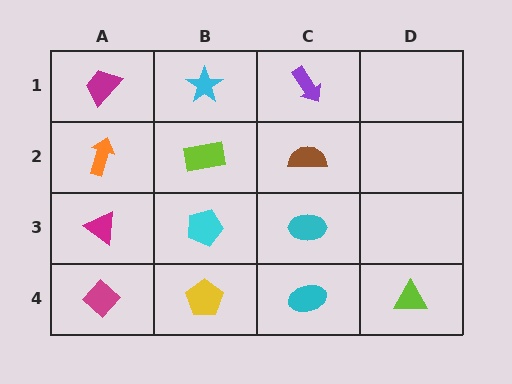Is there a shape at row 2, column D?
No, that cell is empty.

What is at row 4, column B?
A yellow pentagon.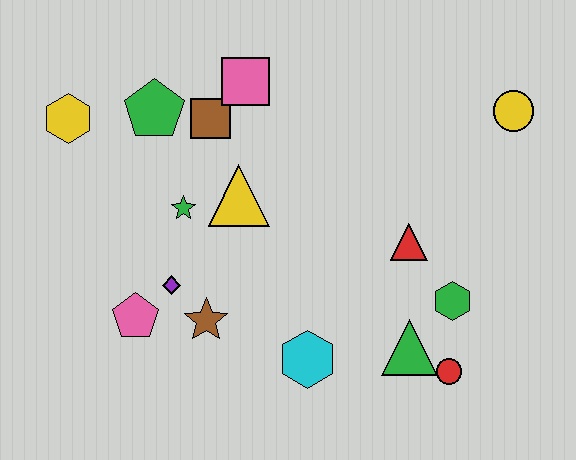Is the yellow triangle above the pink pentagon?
Yes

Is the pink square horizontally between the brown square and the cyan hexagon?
Yes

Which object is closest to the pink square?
The brown square is closest to the pink square.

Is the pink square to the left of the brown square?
No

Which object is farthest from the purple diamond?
The yellow circle is farthest from the purple diamond.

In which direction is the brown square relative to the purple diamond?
The brown square is above the purple diamond.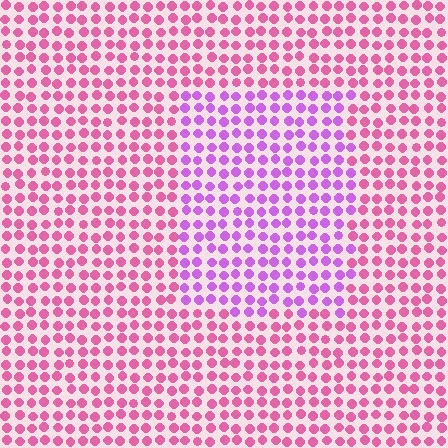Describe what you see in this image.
The image is filled with small pink elements in a uniform arrangement. A rectangle-shaped region is visible where the elements are tinted to a slightly different hue, forming a subtle color boundary.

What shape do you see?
I see a rectangle.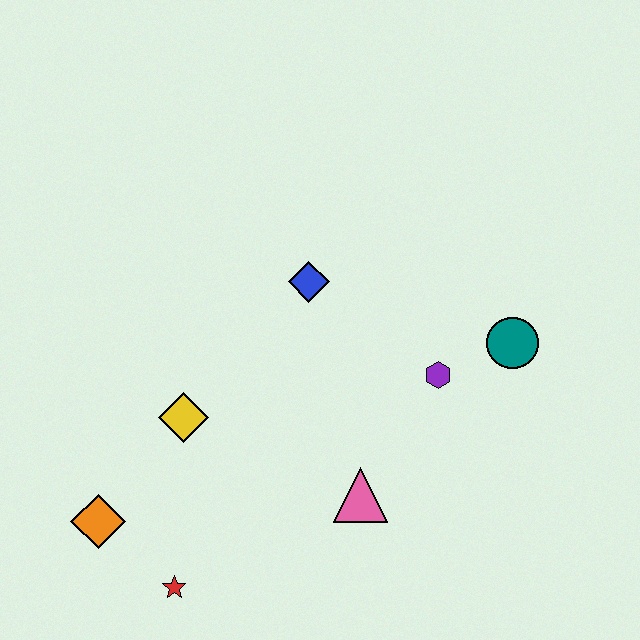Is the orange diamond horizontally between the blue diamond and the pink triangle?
No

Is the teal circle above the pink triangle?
Yes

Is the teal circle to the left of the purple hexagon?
No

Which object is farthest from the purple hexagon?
The orange diamond is farthest from the purple hexagon.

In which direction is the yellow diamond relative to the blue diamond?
The yellow diamond is below the blue diamond.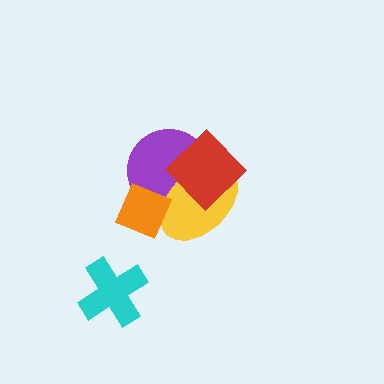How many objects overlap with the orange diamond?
2 objects overlap with the orange diamond.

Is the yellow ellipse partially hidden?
Yes, it is partially covered by another shape.